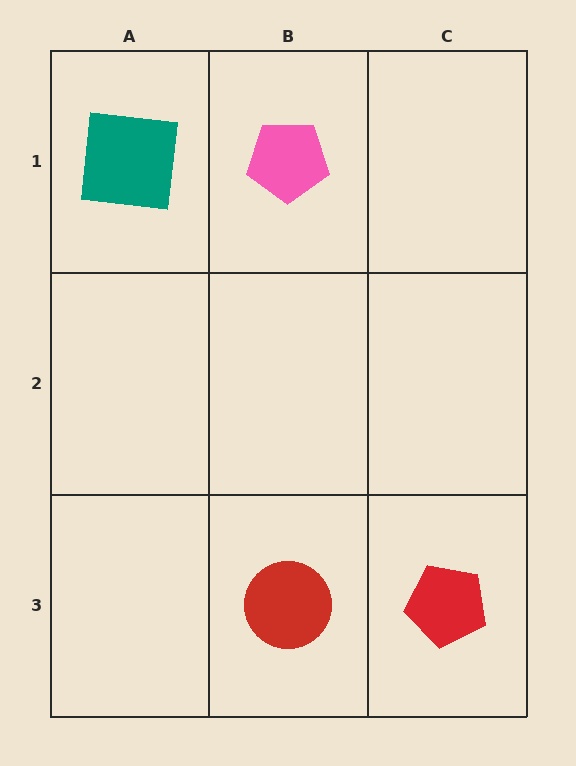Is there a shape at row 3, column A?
No, that cell is empty.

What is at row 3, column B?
A red circle.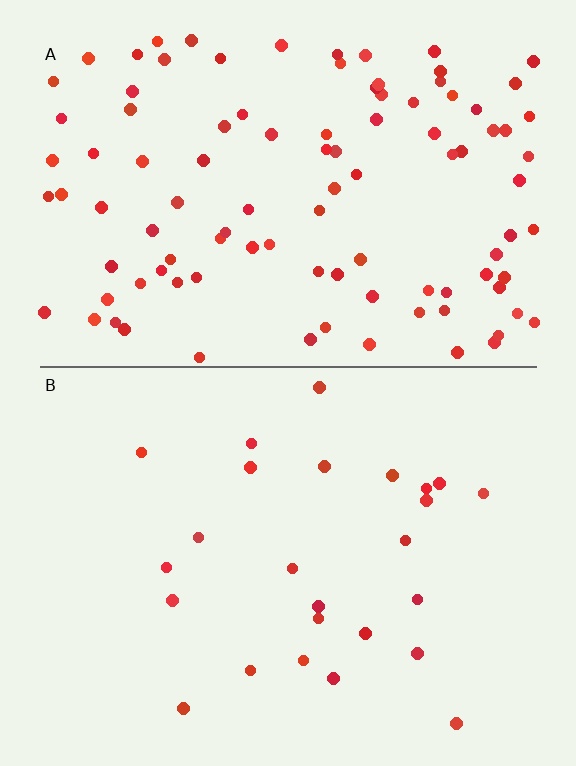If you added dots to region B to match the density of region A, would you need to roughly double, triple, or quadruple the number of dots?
Approximately quadruple.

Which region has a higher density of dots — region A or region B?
A (the top).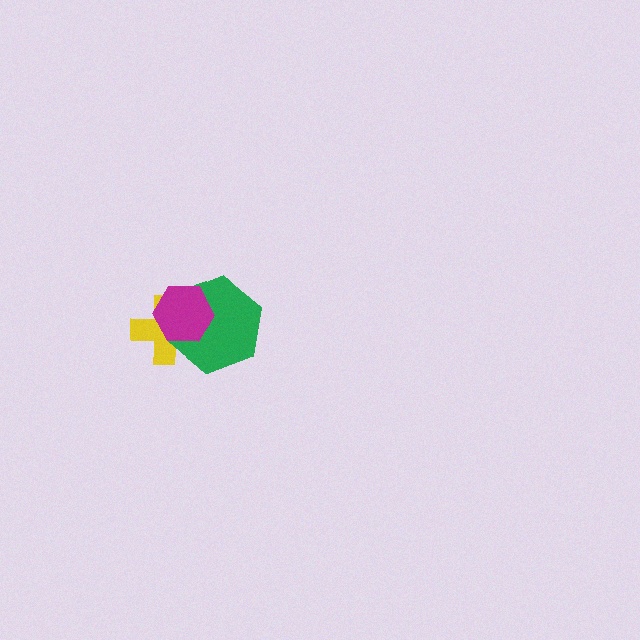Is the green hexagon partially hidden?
Yes, it is partially covered by another shape.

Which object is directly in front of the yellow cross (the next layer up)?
The green hexagon is directly in front of the yellow cross.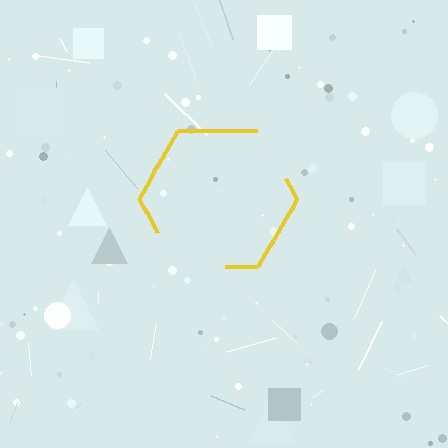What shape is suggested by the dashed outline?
The dashed outline suggests a hexagon.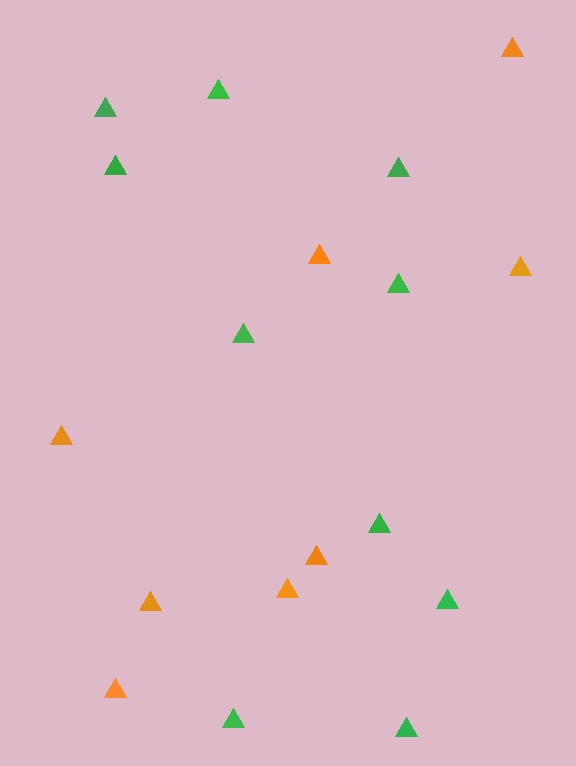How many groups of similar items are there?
There are 2 groups: one group of green triangles (10) and one group of orange triangles (8).